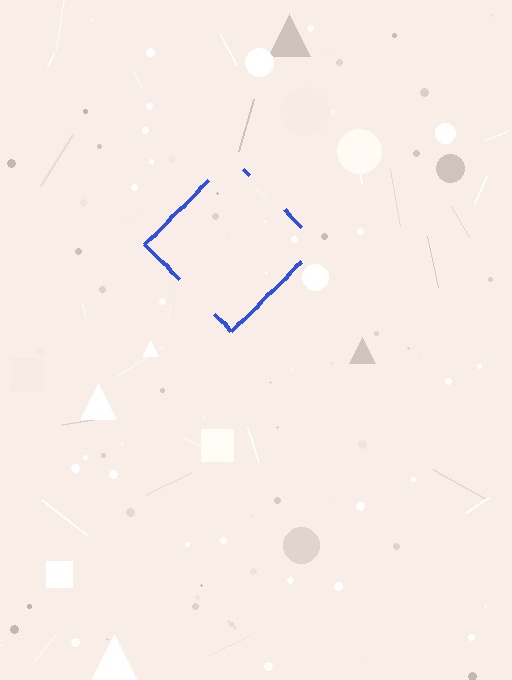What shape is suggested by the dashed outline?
The dashed outline suggests a diamond.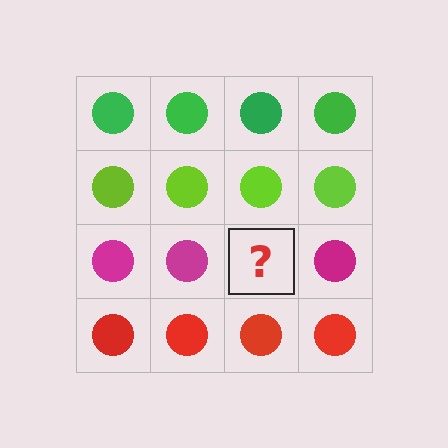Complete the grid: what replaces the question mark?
The question mark should be replaced with a magenta circle.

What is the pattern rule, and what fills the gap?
The rule is that each row has a consistent color. The gap should be filled with a magenta circle.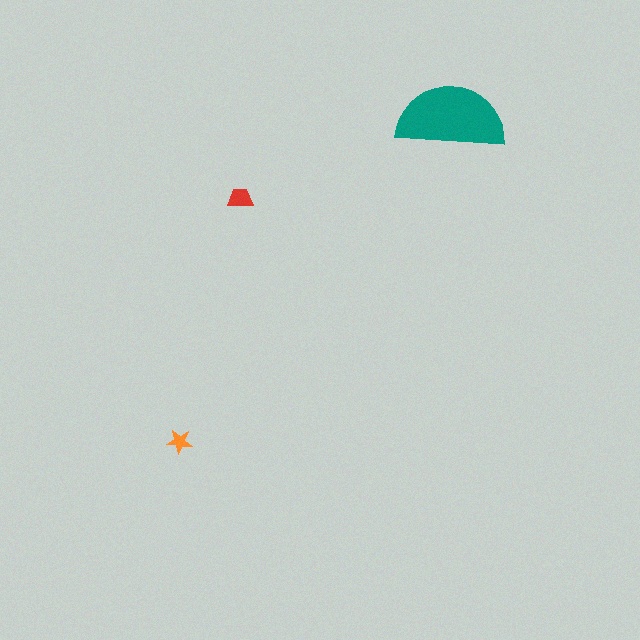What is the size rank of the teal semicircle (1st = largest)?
1st.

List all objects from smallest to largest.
The orange star, the red trapezoid, the teal semicircle.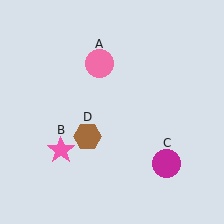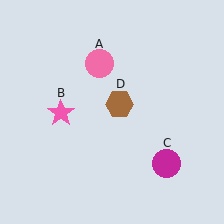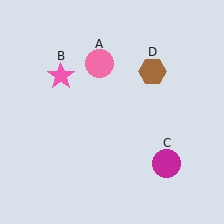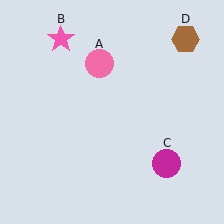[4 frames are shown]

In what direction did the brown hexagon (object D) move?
The brown hexagon (object D) moved up and to the right.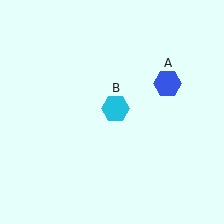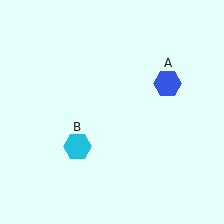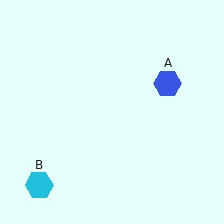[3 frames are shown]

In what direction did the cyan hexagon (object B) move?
The cyan hexagon (object B) moved down and to the left.